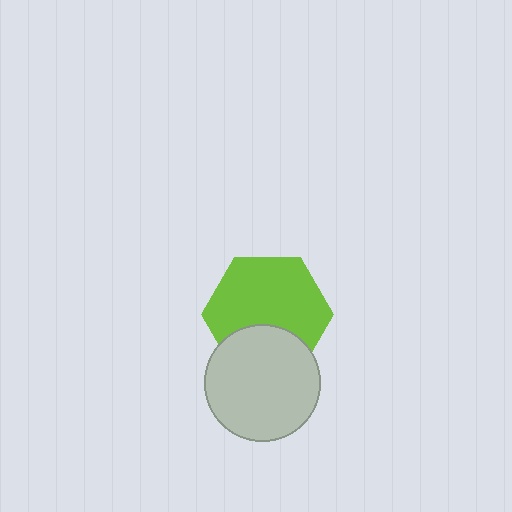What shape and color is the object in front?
The object in front is a light gray circle.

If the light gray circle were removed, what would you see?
You would see the complete lime hexagon.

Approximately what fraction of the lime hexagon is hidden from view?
Roughly 30% of the lime hexagon is hidden behind the light gray circle.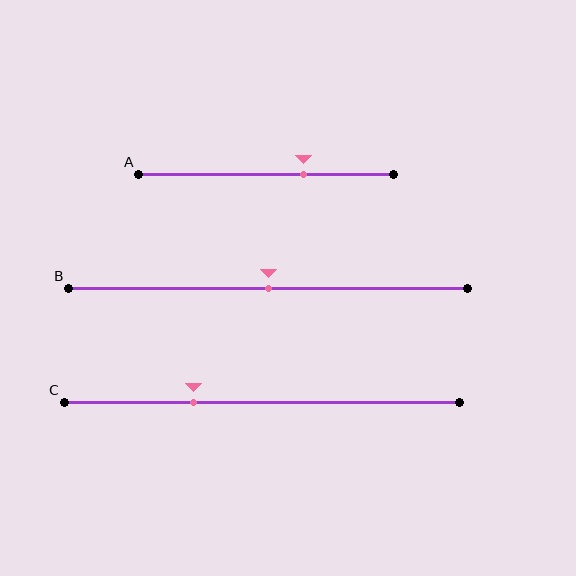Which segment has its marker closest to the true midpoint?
Segment B has its marker closest to the true midpoint.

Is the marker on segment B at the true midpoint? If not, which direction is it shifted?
Yes, the marker on segment B is at the true midpoint.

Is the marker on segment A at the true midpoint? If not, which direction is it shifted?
No, the marker on segment A is shifted to the right by about 15% of the segment length.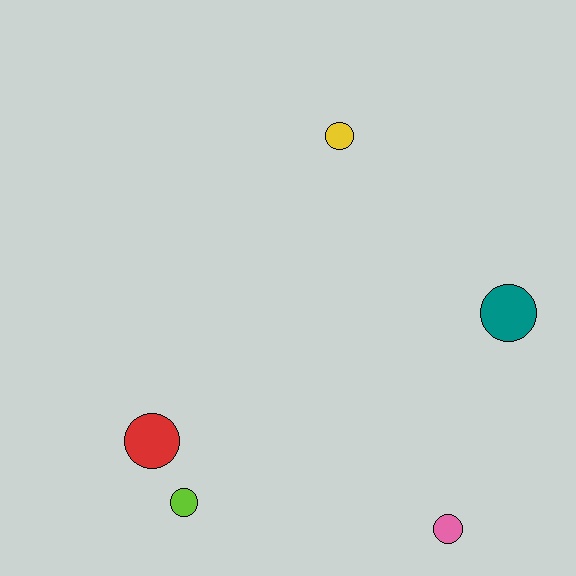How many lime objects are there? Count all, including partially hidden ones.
There is 1 lime object.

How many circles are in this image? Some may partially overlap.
There are 5 circles.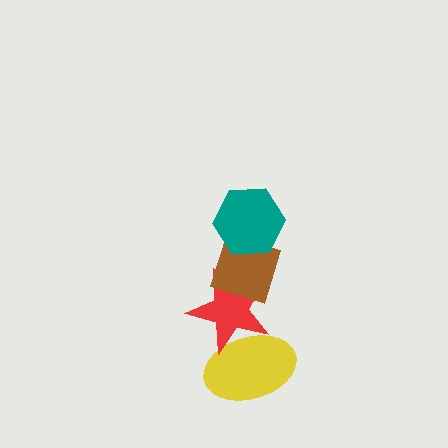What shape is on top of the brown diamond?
The teal hexagon is on top of the brown diamond.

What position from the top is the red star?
The red star is 3rd from the top.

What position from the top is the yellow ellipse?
The yellow ellipse is 4th from the top.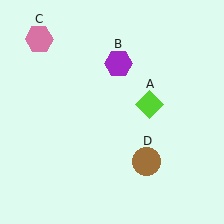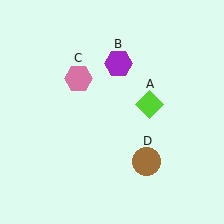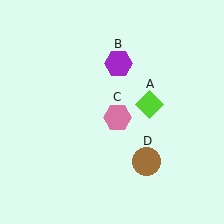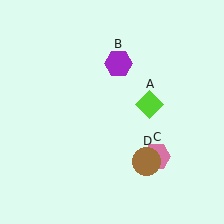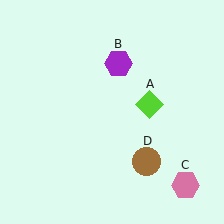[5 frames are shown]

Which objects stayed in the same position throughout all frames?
Lime diamond (object A) and purple hexagon (object B) and brown circle (object D) remained stationary.